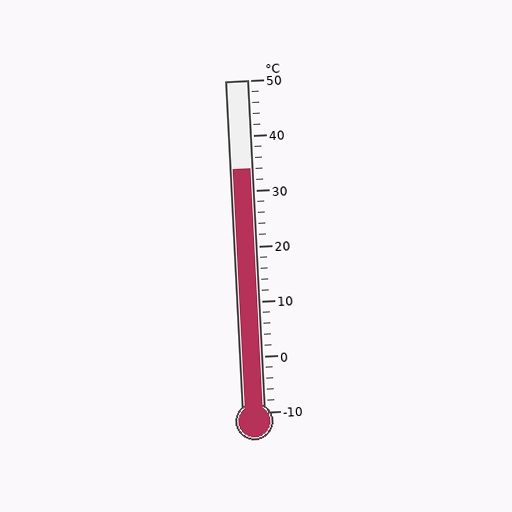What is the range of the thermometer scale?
The thermometer scale ranges from -10°C to 50°C.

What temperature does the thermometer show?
The thermometer shows approximately 34°C.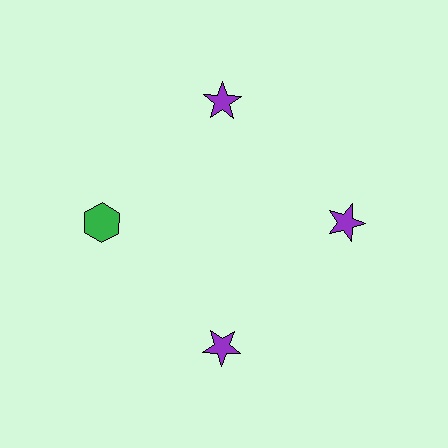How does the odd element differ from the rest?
It differs in both color (green instead of purple) and shape (hexagon instead of star).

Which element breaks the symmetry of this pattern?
The green hexagon at roughly the 9 o'clock position breaks the symmetry. All other shapes are purple stars.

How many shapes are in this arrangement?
There are 4 shapes arranged in a ring pattern.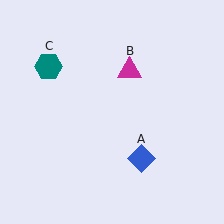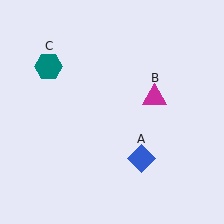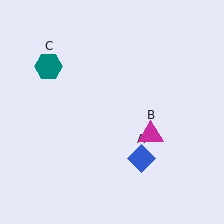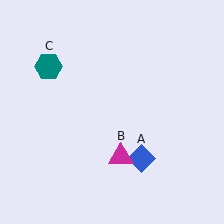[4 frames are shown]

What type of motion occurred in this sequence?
The magenta triangle (object B) rotated clockwise around the center of the scene.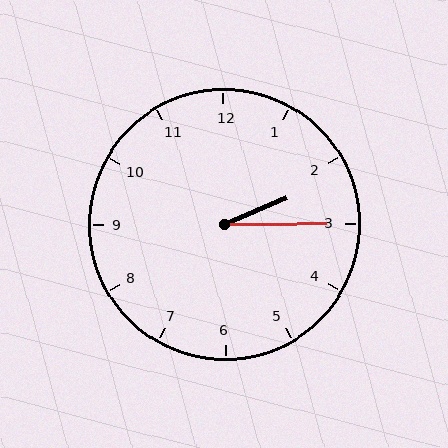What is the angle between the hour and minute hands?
Approximately 22 degrees.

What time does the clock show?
2:15.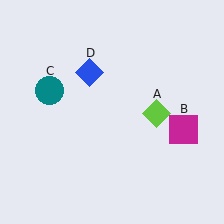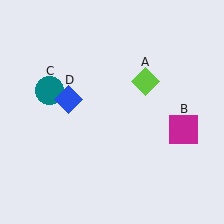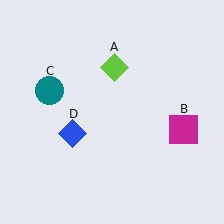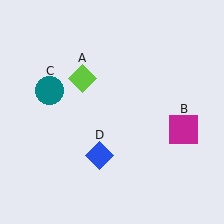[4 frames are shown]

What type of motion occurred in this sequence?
The lime diamond (object A), blue diamond (object D) rotated counterclockwise around the center of the scene.